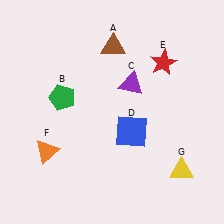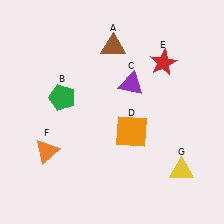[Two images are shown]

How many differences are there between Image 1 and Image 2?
There is 1 difference between the two images.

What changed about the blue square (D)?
In Image 1, D is blue. In Image 2, it changed to orange.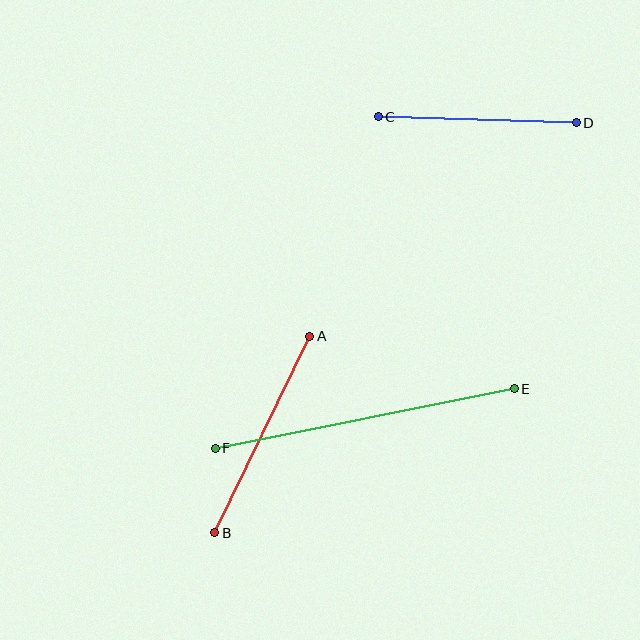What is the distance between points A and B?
The distance is approximately 218 pixels.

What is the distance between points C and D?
The distance is approximately 198 pixels.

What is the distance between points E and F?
The distance is approximately 305 pixels.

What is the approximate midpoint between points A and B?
The midpoint is at approximately (262, 434) pixels.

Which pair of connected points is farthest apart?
Points E and F are farthest apart.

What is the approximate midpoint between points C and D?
The midpoint is at approximately (477, 120) pixels.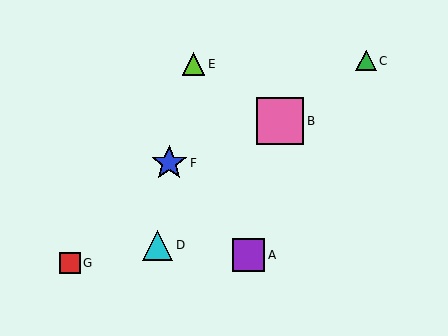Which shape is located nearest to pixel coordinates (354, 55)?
The green triangle (labeled C) at (366, 61) is nearest to that location.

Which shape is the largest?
The pink square (labeled B) is the largest.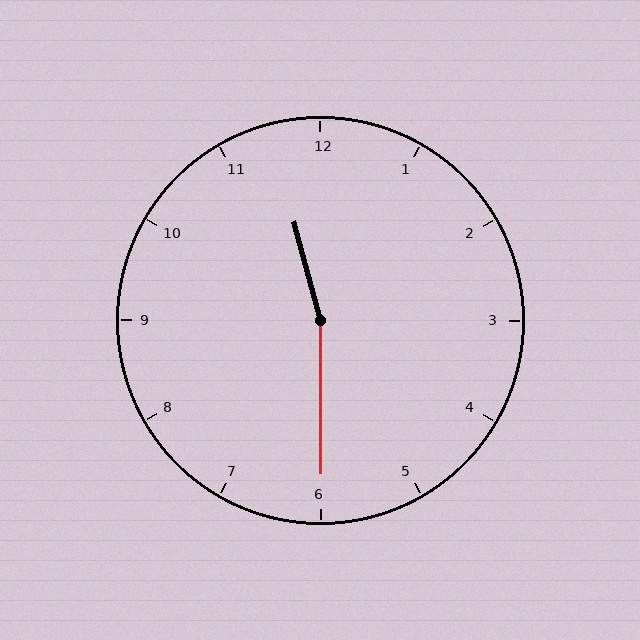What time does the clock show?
11:30.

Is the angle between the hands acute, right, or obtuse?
It is obtuse.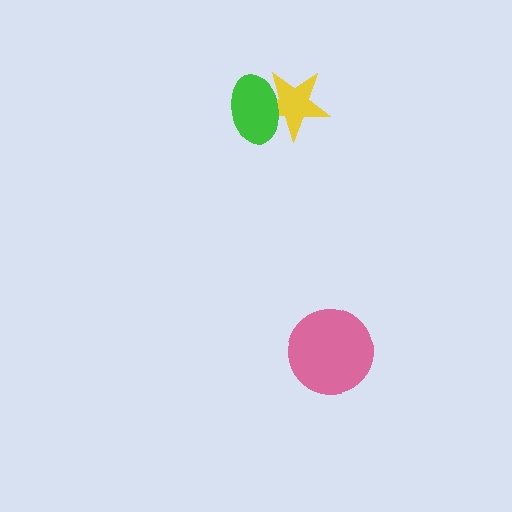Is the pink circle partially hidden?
No, no other shape covers it.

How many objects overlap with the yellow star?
1 object overlaps with the yellow star.